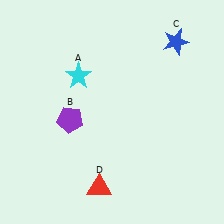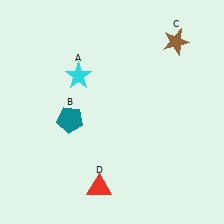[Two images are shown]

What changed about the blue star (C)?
In Image 1, C is blue. In Image 2, it changed to brown.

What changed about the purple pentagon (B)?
In Image 1, B is purple. In Image 2, it changed to teal.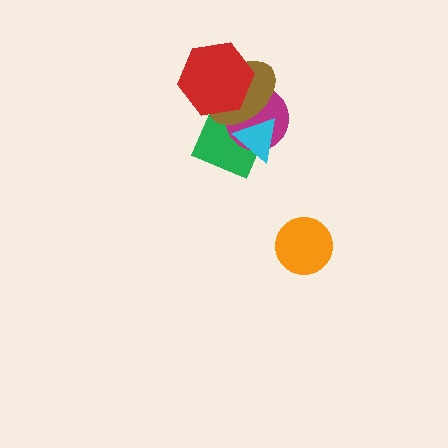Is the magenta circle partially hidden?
Yes, it is partially covered by another shape.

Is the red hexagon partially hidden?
No, no other shape covers it.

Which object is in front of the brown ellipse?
The red hexagon is in front of the brown ellipse.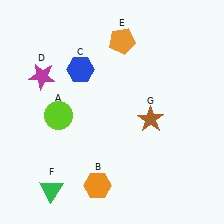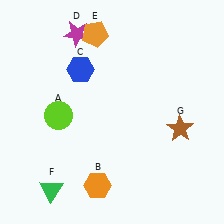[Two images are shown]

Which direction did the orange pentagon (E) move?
The orange pentagon (E) moved left.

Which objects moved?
The objects that moved are: the magenta star (D), the orange pentagon (E), the brown star (G).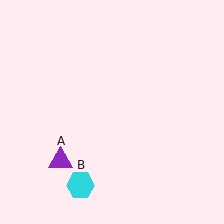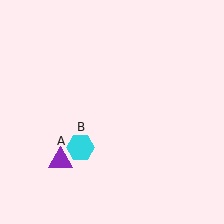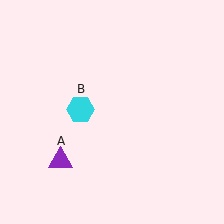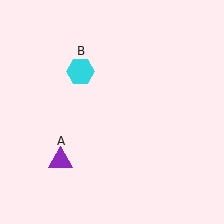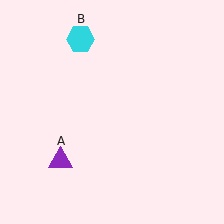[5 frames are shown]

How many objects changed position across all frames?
1 object changed position: cyan hexagon (object B).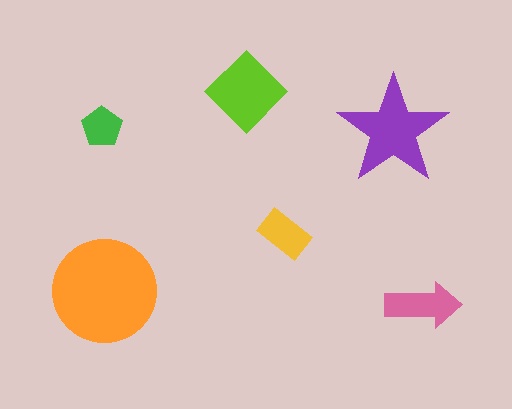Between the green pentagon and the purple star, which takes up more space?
The purple star.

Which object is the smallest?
The green pentagon.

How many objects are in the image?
There are 6 objects in the image.